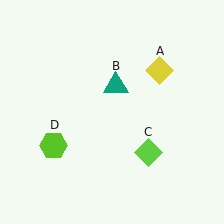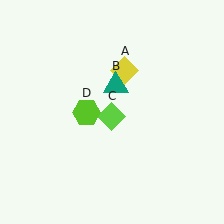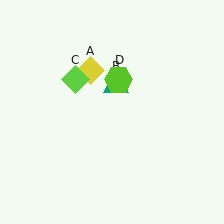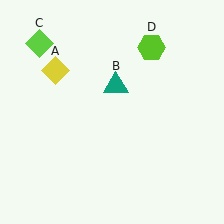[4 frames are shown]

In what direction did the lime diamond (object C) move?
The lime diamond (object C) moved up and to the left.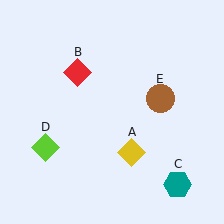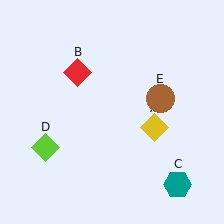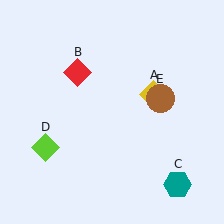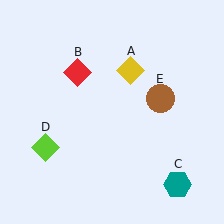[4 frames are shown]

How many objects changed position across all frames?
1 object changed position: yellow diamond (object A).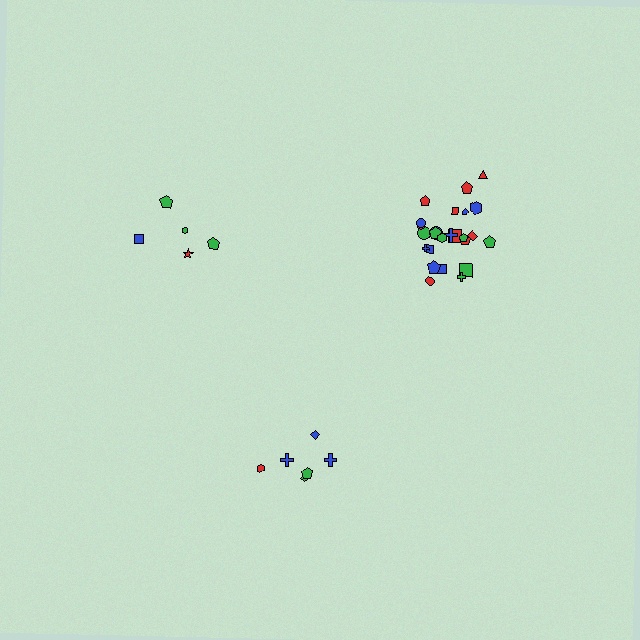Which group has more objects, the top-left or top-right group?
The top-right group.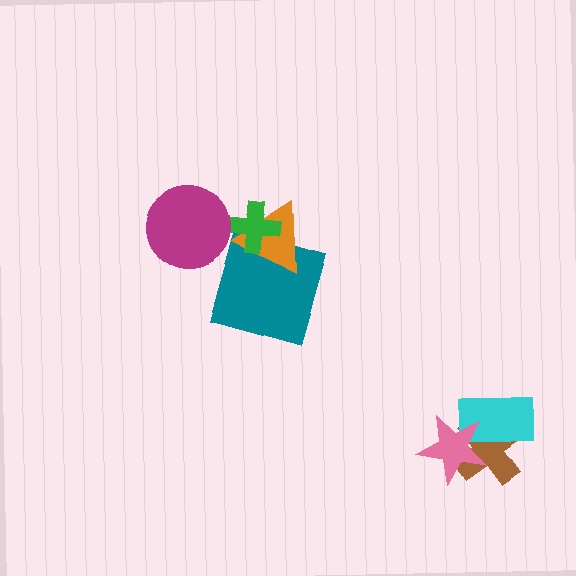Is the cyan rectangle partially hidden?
Yes, it is partially covered by another shape.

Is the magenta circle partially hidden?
No, no other shape covers it.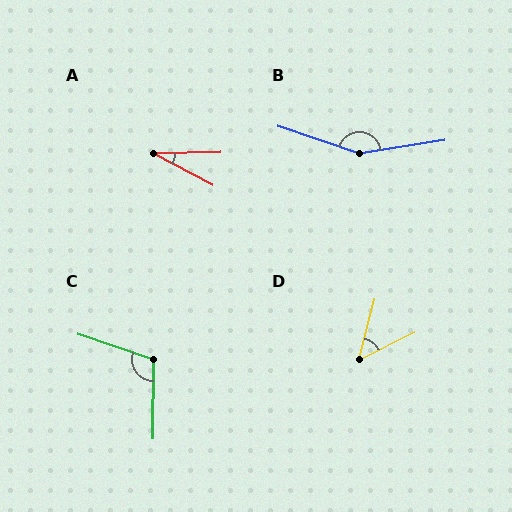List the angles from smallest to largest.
A (29°), D (49°), C (108°), B (152°).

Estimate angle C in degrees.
Approximately 108 degrees.